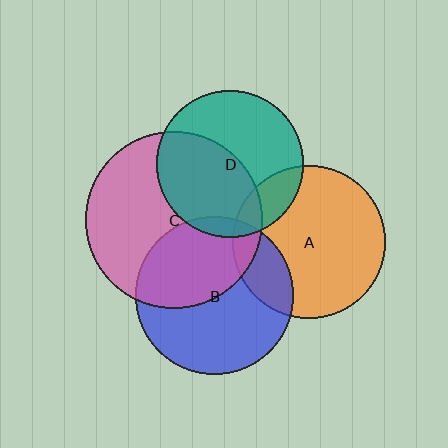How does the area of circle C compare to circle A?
Approximately 1.3 times.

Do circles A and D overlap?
Yes.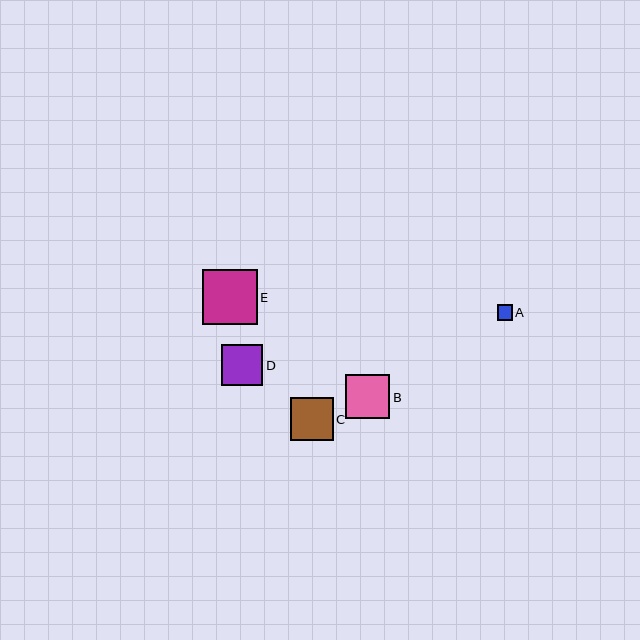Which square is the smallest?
Square A is the smallest with a size of approximately 15 pixels.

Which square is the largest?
Square E is the largest with a size of approximately 55 pixels.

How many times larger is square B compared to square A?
Square B is approximately 2.9 times the size of square A.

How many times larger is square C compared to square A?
Square C is approximately 2.8 times the size of square A.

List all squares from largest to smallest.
From largest to smallest: E, B, C, D, A.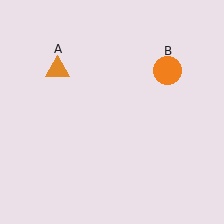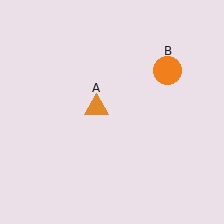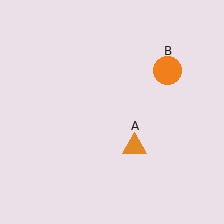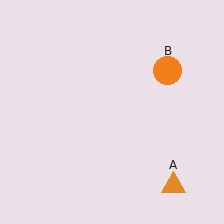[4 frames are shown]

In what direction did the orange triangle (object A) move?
The orange triangle (object A) moved down and to the right.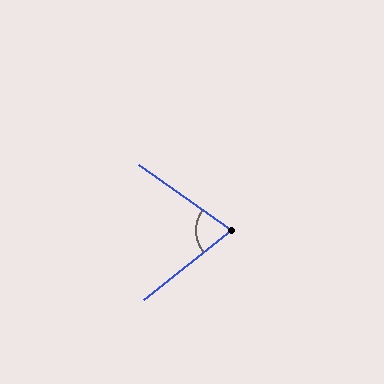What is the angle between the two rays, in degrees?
Approximately 74 degrees.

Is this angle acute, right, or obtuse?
It is acute.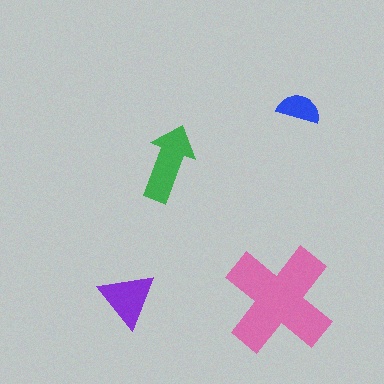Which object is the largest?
The pink cross.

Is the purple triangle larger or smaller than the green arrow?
Smaller.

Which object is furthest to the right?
The blue semicircle is rightmost.